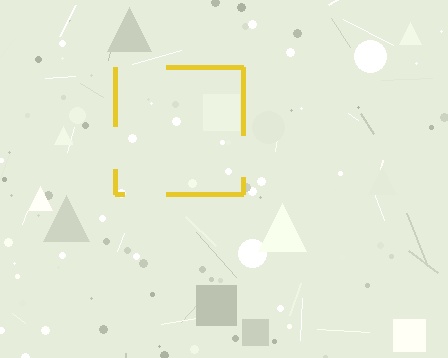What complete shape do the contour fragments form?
The contour fragments form a square.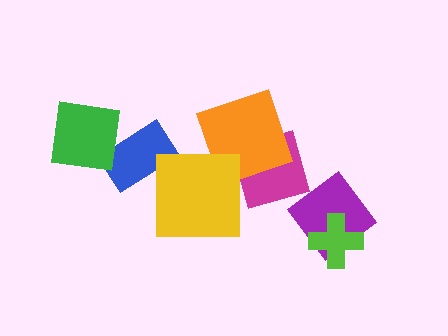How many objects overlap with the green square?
1 object overlaps with the green square.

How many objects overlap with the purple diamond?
2 objects overlap with the purple diamond.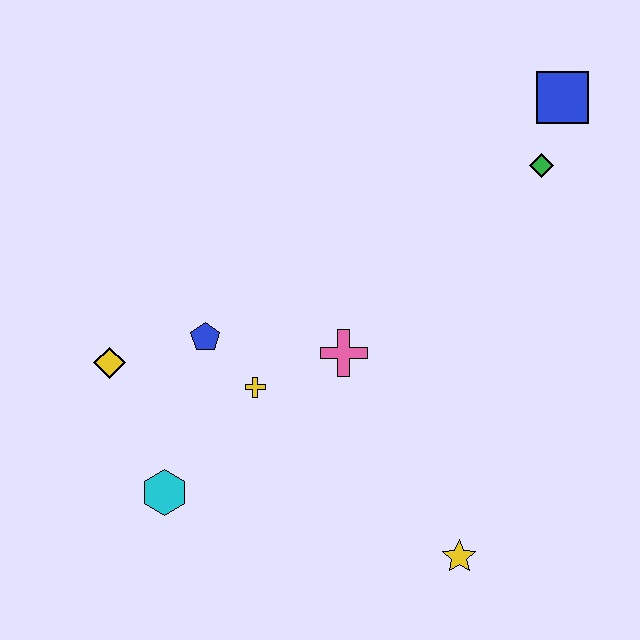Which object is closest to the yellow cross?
The blue pentagon is closest to the yellow cross.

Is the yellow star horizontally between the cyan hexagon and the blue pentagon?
No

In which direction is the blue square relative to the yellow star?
The blue square is above the yellow star.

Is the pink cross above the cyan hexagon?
Yes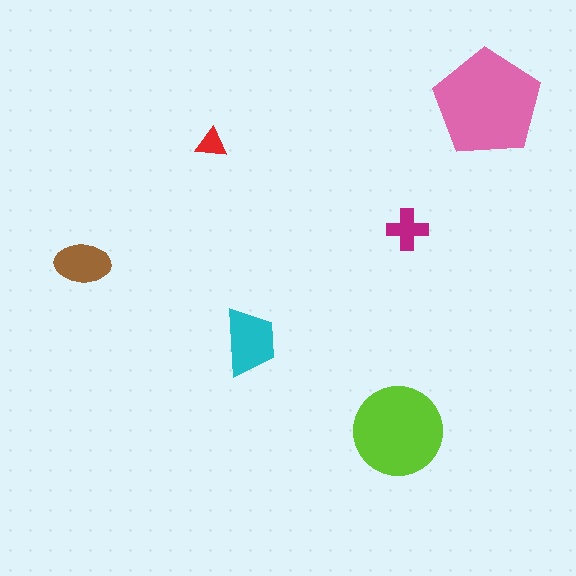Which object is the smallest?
The red triangle.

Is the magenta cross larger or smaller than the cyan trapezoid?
Smaller.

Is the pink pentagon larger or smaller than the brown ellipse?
Larger.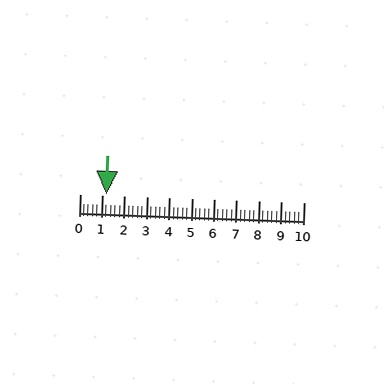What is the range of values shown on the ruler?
The ruler shows values from 0 to 10.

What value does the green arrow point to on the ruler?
The green arrow points to approximately 1.2.